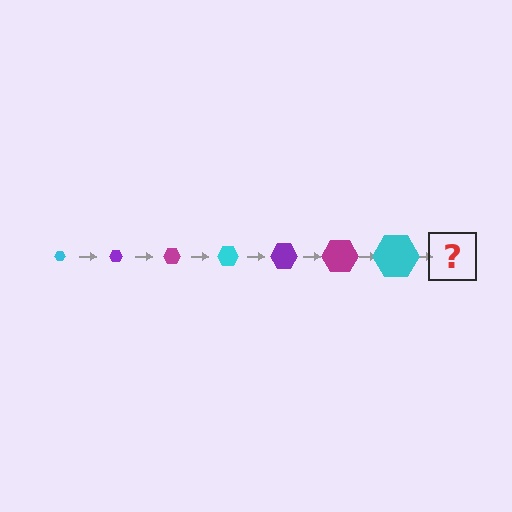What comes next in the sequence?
The next element should be a purple hexagon, larger than the previous one.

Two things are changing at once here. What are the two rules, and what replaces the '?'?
The two rules are that the hexagon grows larger each step and the color cycles through cyan, purple, and magenta. The '?' should be a purple hexagon, larger than the previous one.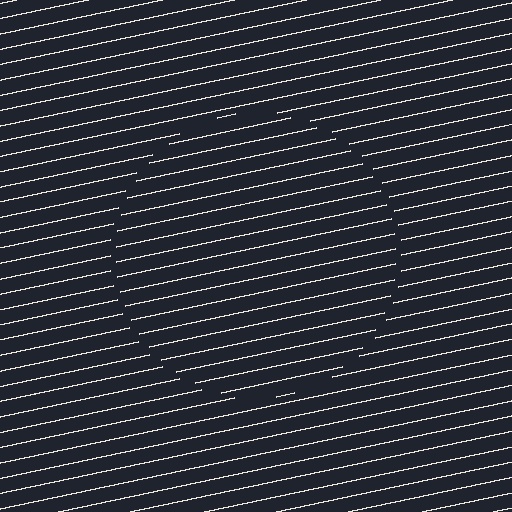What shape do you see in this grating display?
An illusory circle. The interior of the shape contains the same grating, shifted by half a period — the contour is defined by the phase discontinuity where line-ends from the inner and outer gratings abut.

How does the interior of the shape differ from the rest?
The interior of the shape contains the same grating, shifted by half a period — the contour is defined by the phase discontinuity where line-ends from the inner and outer gratings abut.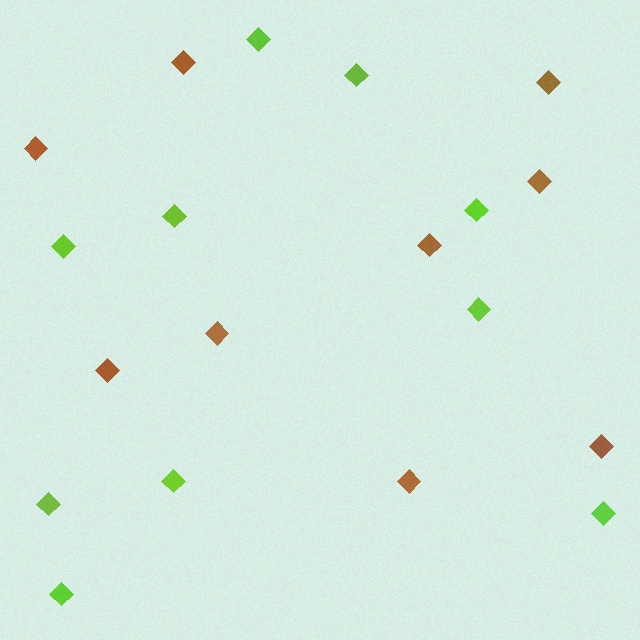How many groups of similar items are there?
There are 2 groups: one group of lime diamonds (10) and one group of brown diamonds (9).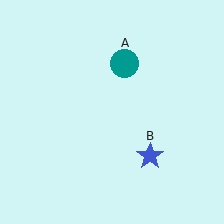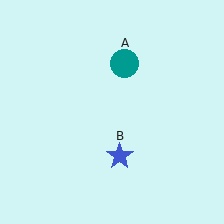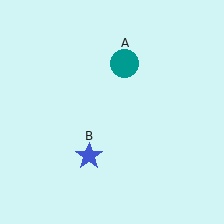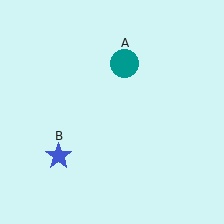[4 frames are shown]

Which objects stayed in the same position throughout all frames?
Teal circle (object A) remained stationary.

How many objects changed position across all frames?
1 object changed position: blue star (object B).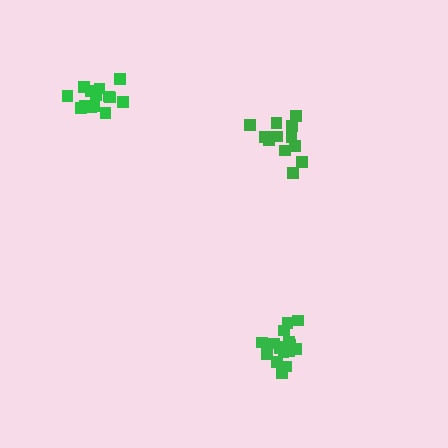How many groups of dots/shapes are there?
There are 3 groups.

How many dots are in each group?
Group 1: 14 dots, Group 2: 16 dots, Group 3: 12 dots (42 total).